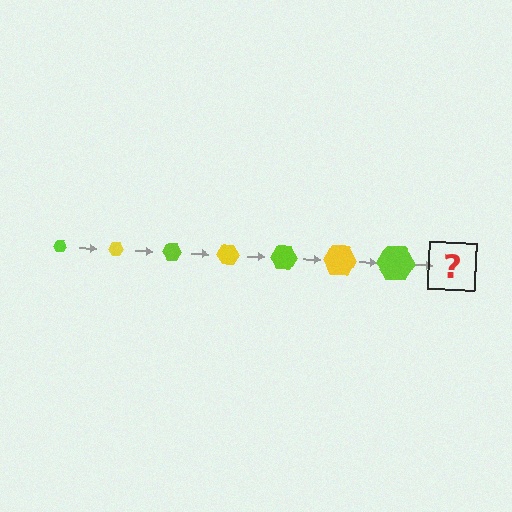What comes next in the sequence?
The next element should be a yellow hexagon, larger than the previous one.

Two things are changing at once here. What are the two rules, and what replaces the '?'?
The two rules are that the hexagon grows larger each step and the color cycles through lime and yellow. The '?' should be a yellow hexagon, larger than the previous one.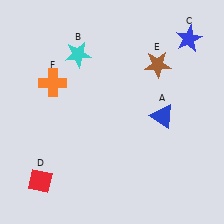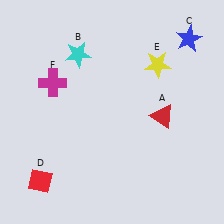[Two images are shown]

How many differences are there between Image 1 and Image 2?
There are 3 differences between the two images.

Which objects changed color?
A changed from blue to red. E changed from brown to yellow. F changed from orange to magenta.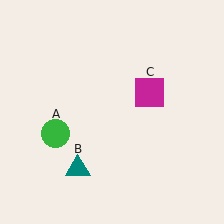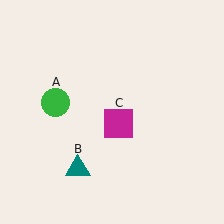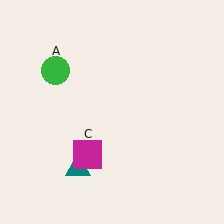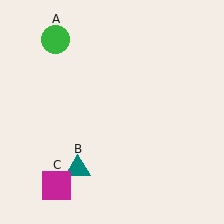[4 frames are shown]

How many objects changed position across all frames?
2 objects changed position: green circle (object A), magenta square (object C).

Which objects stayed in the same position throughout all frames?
Teal triangle (object B) remained stationary.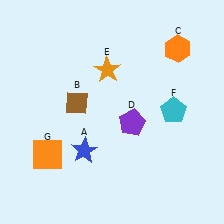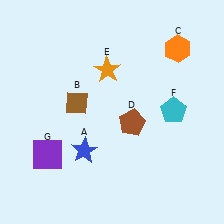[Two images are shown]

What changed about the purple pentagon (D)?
In Image 1, D is purple. In Image 2, it changed to brown.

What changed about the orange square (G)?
In Image 1, G is orange. In Image 2, it changed to purple.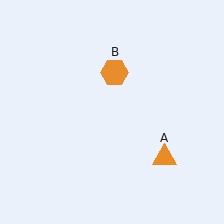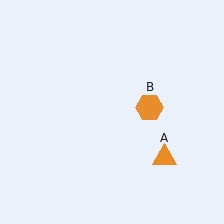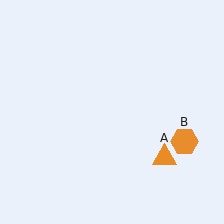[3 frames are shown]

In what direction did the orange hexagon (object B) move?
The orange hexagon (object B) moved down and to the right.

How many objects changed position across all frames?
1 object changed position: orange hexagon (object B).